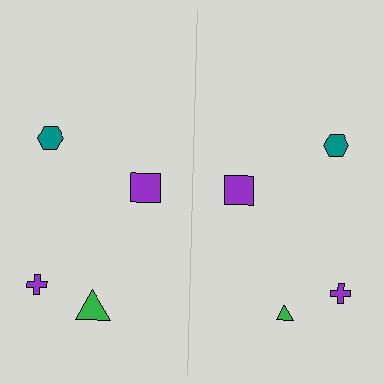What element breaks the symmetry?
The green triangle on the right side has a different size than its mirror counterpart.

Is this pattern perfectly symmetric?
No, the pattern is not perfectly symmetric. The green triangle on the right side has a different size than its mirror counterpart.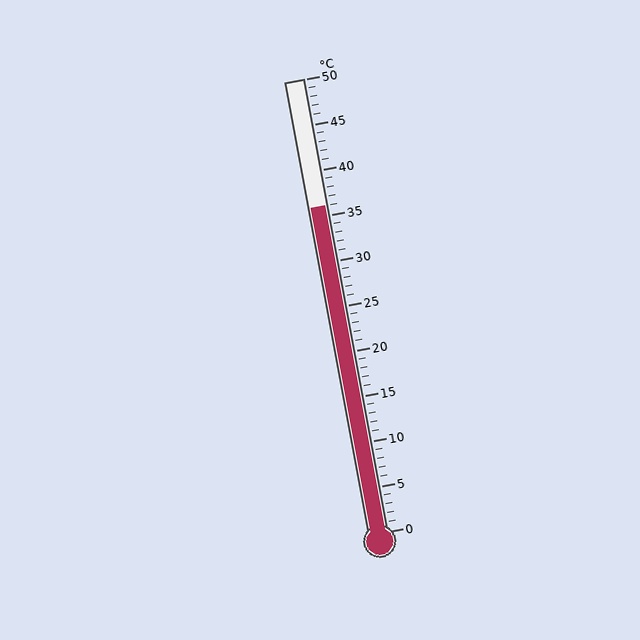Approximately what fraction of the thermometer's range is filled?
The thermometer is filled to approximately 70% of its range.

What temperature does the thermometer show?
The thermometer shows approximately 36°C.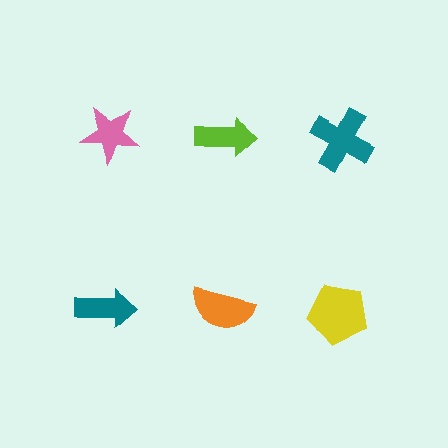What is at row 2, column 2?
An orange semicircle.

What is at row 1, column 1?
A pink star.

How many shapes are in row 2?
3 shapes.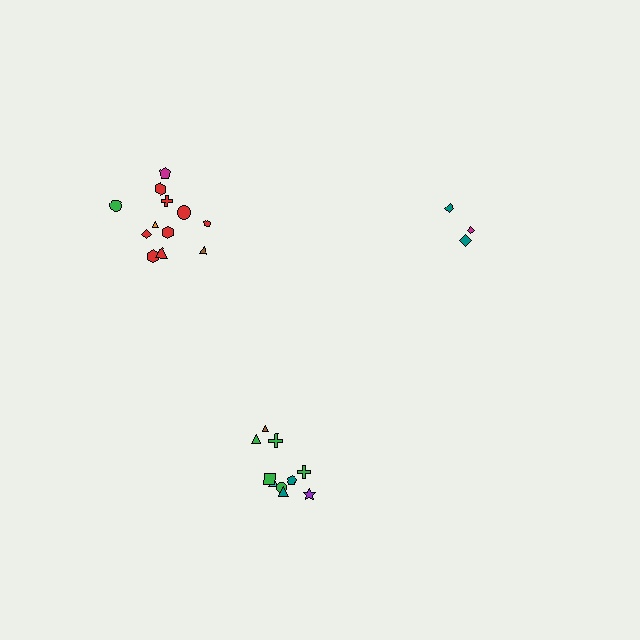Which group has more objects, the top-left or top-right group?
The top-left group.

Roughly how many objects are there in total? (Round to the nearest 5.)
Roughly 25 objects in total.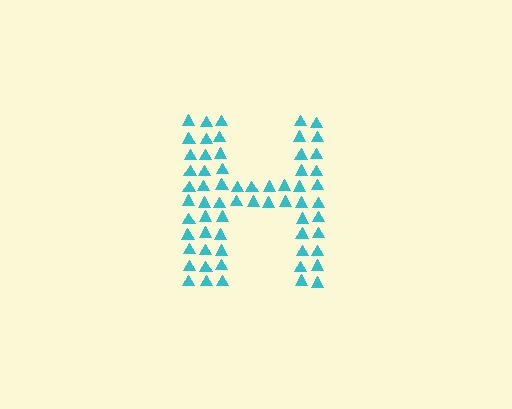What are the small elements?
The small elements are triangles.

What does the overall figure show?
The overall figure shows the letter H.